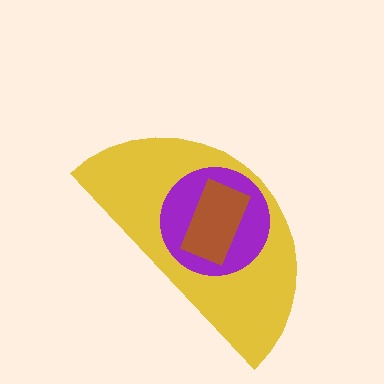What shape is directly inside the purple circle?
The brown rectangle.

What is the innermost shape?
The brown rectangle.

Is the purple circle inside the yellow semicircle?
Yes.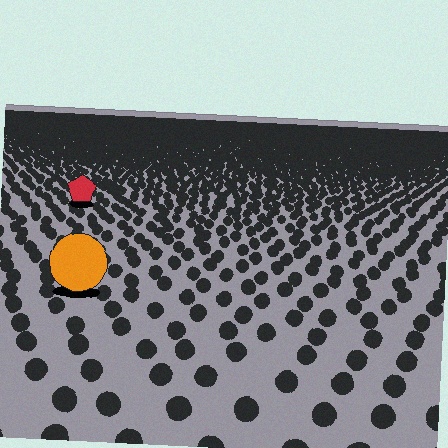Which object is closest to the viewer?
The orange circle is closest. The texture marks near it are larger and more spread out.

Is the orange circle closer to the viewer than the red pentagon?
Yes. The orange circle is closer — you can tell from the texture gradient: the ground texture is coarser near it.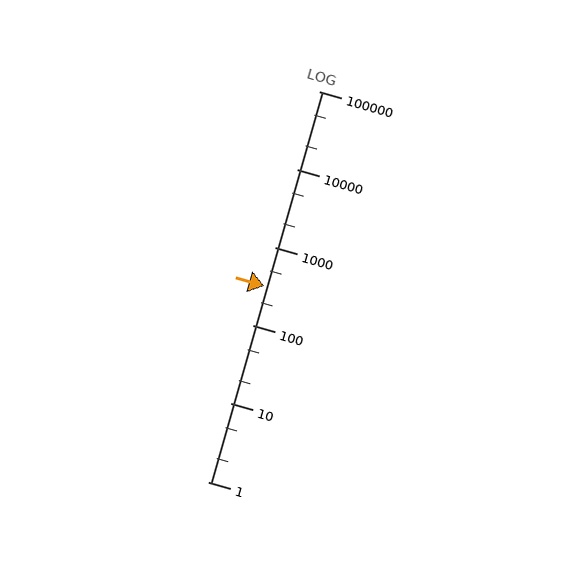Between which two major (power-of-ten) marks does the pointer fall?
The pointer is between 100 and 1000.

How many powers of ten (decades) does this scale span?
The scale spans 5 decades, from 1 to 100000.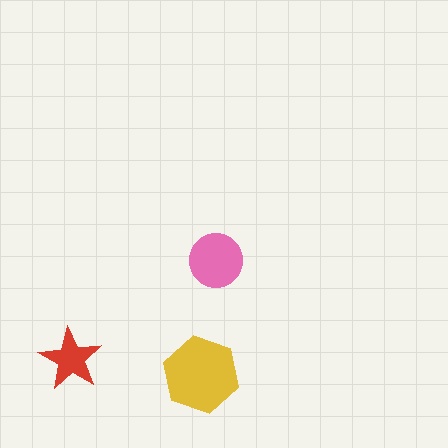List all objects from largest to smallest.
The yellow hexagon, the pink circle, the red star.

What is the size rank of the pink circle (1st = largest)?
2nd.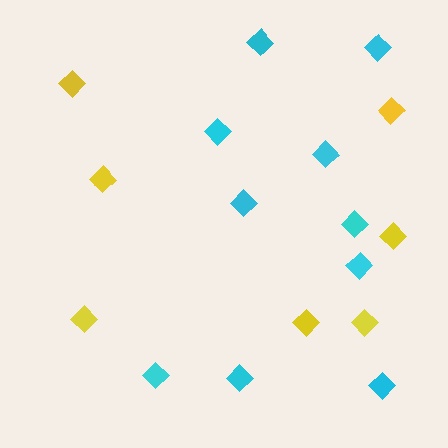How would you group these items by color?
There are 2 groups: one group of cyan diamonds (10) and one group of yellow diamonds (7).